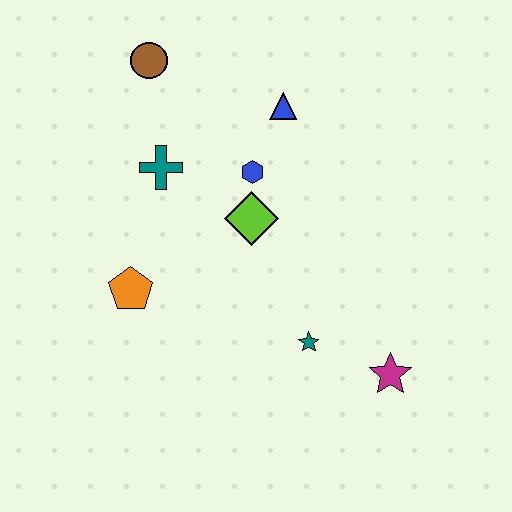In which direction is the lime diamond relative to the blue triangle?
The lime diamond is below the blue triangle.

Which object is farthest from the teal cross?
The magenta star is farthest from the teal cross.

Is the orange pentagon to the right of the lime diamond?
No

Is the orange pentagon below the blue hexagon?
Yes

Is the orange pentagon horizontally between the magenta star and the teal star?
No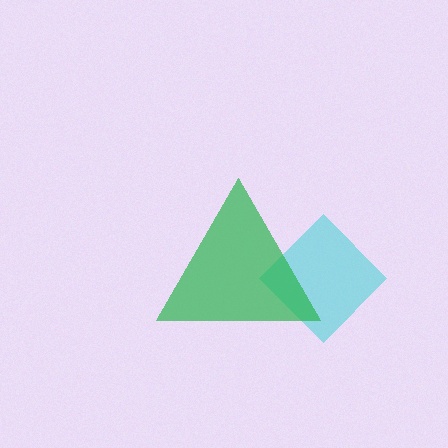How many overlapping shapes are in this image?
There are 2 overlapping shapes in the image.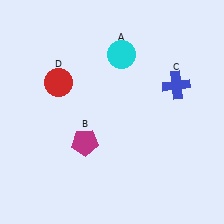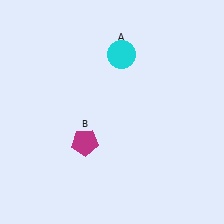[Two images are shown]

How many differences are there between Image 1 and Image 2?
There are 2 differences between the two images.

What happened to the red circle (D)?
The red circle (D) was removed in Image 2. It was in the top-left area of Image 1.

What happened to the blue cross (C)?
The blue cross (C) was removed in Image 2. It was in the top-right area of Image 1.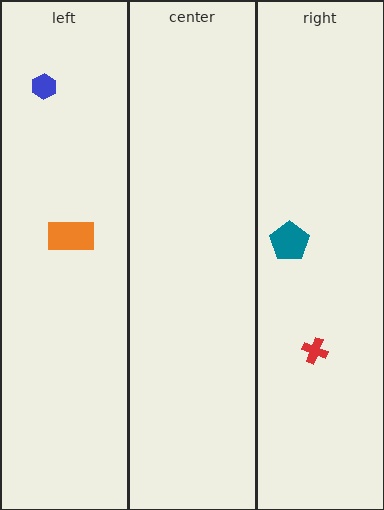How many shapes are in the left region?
2.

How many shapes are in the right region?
2.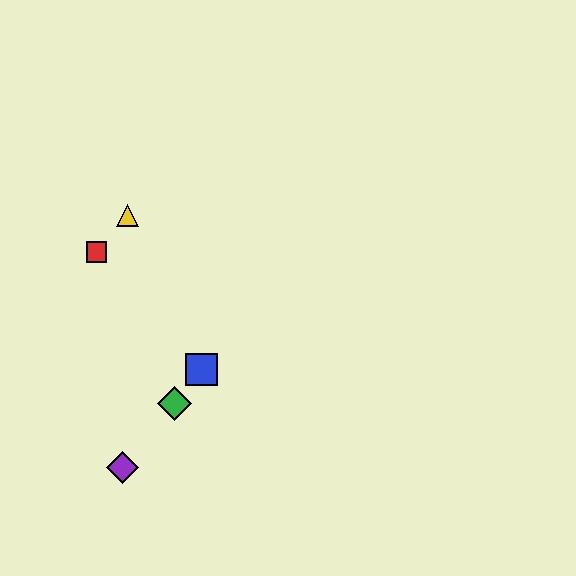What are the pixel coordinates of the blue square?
The blue square is at (202, 370).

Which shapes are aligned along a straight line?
The blue square, the green diamond, the purple diamond are aligned along a straight line.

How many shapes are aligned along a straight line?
3 shapes (the blue square, the green diamond, the purple diamond) are aligned along a straight line.